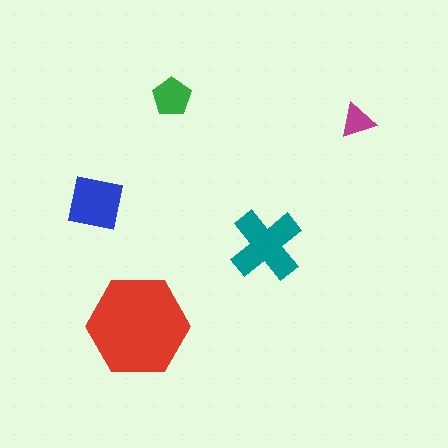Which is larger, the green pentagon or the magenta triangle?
The green pentagon.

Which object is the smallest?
The magenta triangle.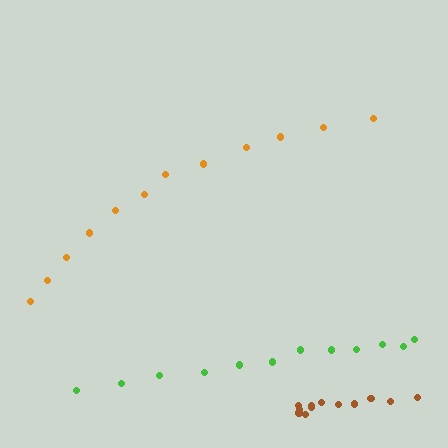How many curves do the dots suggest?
There are 3 distinct paths.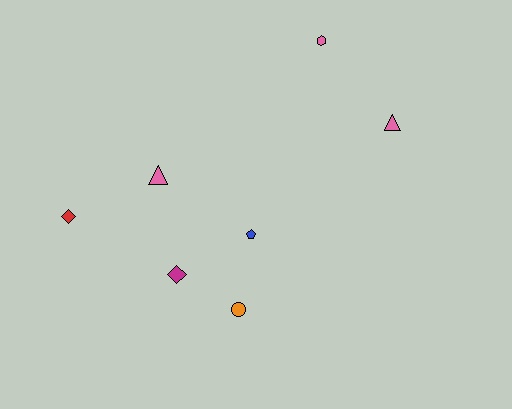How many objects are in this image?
There are 7 objects.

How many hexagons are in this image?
There is 1 hexagon.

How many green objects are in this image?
There are no green objects.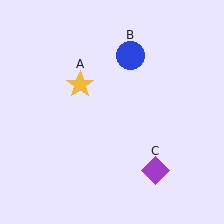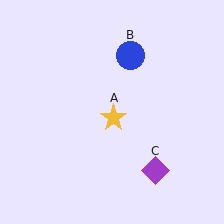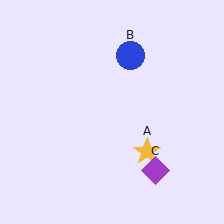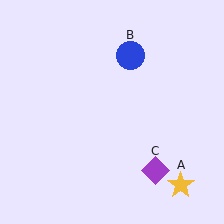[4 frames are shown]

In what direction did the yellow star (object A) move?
The yellow star (object A) moved down and to the right.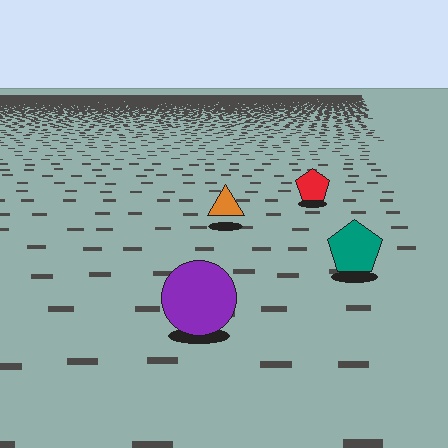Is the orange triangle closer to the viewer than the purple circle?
No. The purple circle is closer — you can tell from the texture gradient: the ground texture is coarser near it.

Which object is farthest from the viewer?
The red pentagon is farthest from the viewer. It appears smaller and the ground texture around it is denser.